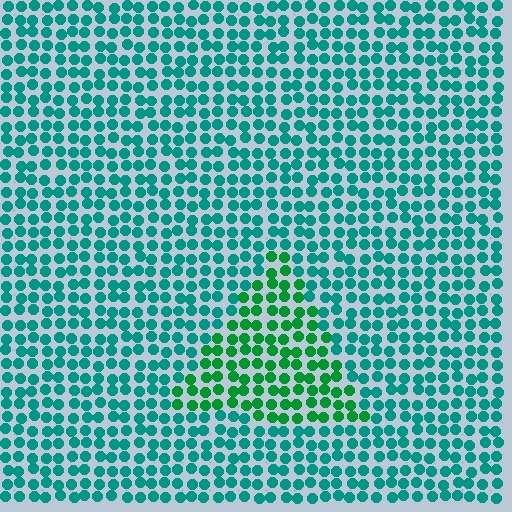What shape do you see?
I see a triangle.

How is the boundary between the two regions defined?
The boundary is defined purely by a slight shift in hue (about 35 degrees). Spacing, size, and orientation are identical on both sides.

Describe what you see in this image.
The image is filled with small teal elements in a uniform arrangement. A triangle-shaped region is visible where the elements are tinted to a slightly different hue, forming a subtle color boundary.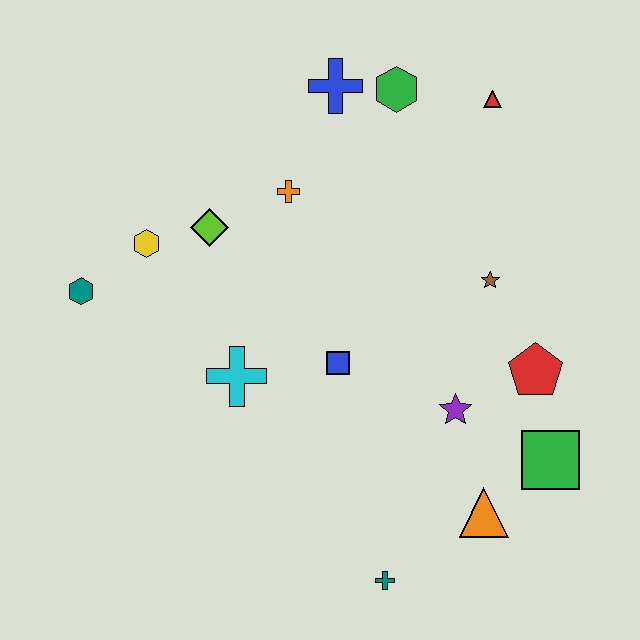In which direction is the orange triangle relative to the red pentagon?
The orange triangle is below the red pentagon.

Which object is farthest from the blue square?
The red triangle is farthest from the blue square.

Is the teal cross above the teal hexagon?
No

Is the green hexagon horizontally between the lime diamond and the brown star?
Yes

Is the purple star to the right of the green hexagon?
Yes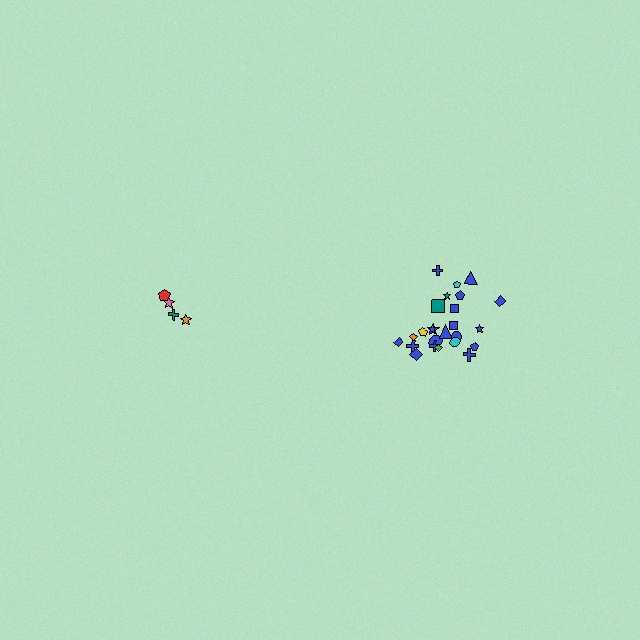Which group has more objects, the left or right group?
The right group.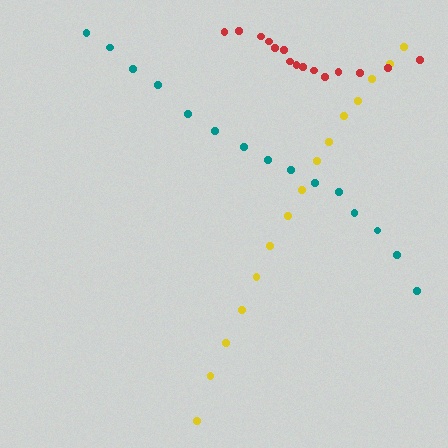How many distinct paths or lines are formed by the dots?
There are 3 distinct paths.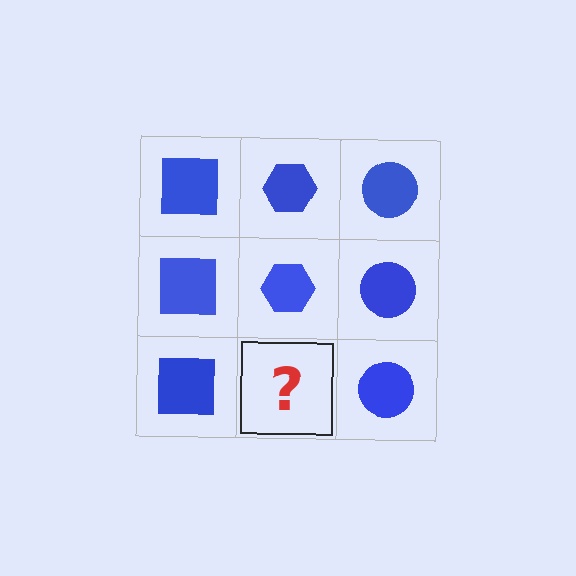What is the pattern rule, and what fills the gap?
The rule is that each column has a consistent shape. The gap should be filled with a blue hexagon.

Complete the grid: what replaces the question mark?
The question mark should be replaced with a blue hexagon.